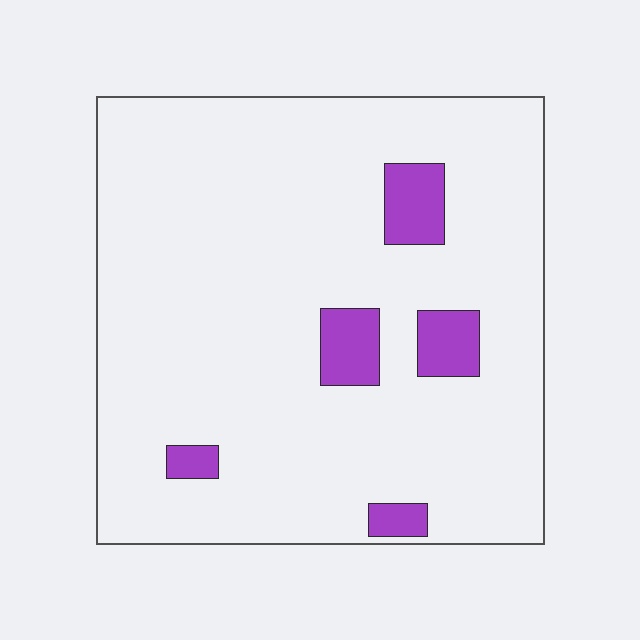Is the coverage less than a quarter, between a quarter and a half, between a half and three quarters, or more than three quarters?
Less than a quarter.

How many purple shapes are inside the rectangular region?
5.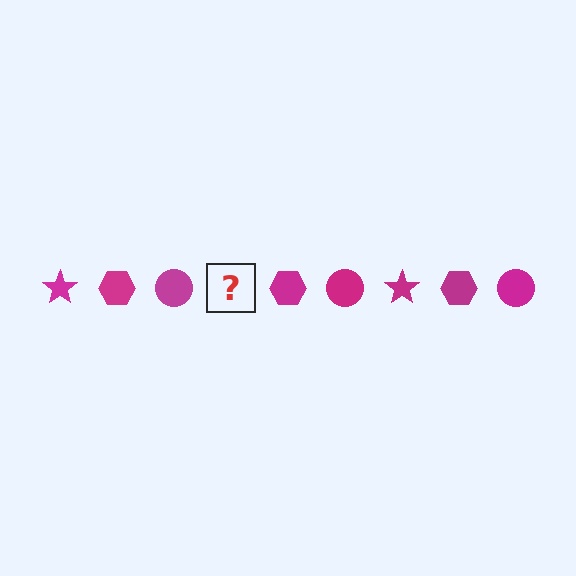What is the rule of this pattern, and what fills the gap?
The rule is that the pattern cycles through star, hexagon, circle shapes in magenta. The gap should be filled with a magenta star.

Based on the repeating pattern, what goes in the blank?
The blank should be a magenta star.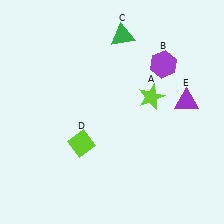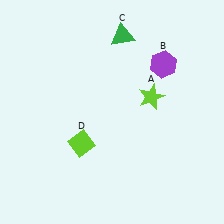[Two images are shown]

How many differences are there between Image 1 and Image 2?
There is 1 difference between the two images.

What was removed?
The purple triangle (E) was removed in Image 2.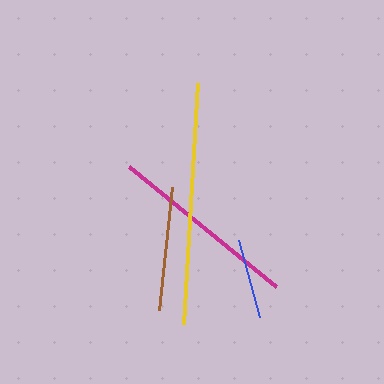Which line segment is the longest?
The yellow line is the longest at approximately 242 pixels.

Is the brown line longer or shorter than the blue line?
The brown line is longer than the blue line.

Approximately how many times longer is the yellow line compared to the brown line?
The yellow line is approximately 2.0 times the length of the brown line.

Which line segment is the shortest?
The blue line is the shortest at approximately 80 pixels.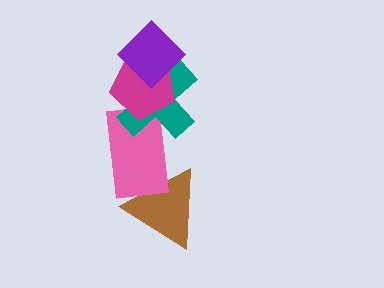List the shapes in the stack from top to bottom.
From top to bottom: the purple diamond, the magenta pentagon, the teal cross, the pink rectangle, the brown triangle.